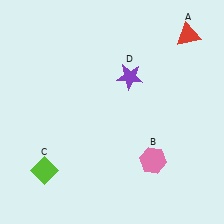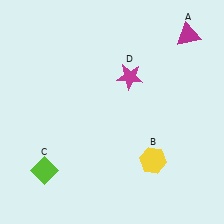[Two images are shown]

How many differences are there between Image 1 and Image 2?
There are 3 differences between the two images.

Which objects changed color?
A changed from red to magenta. B changed from pink to yellow. D changed from purple to magenta.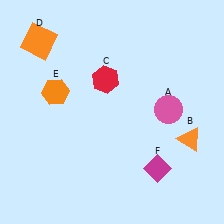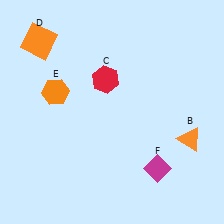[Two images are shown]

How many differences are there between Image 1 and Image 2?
There is 1 difference between the two images.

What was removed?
The pink circle (A) was removed in Image 2.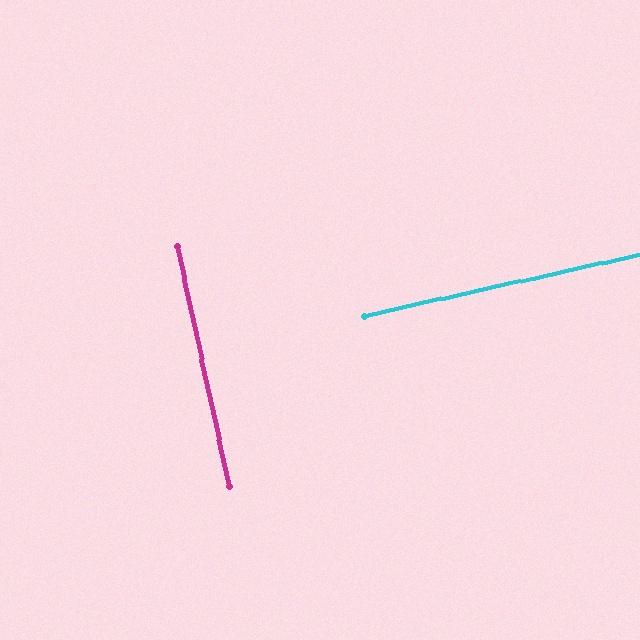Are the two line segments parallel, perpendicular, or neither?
Perpendicular — they meet at approximately 90°.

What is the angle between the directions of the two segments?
Approximately 90 degrees.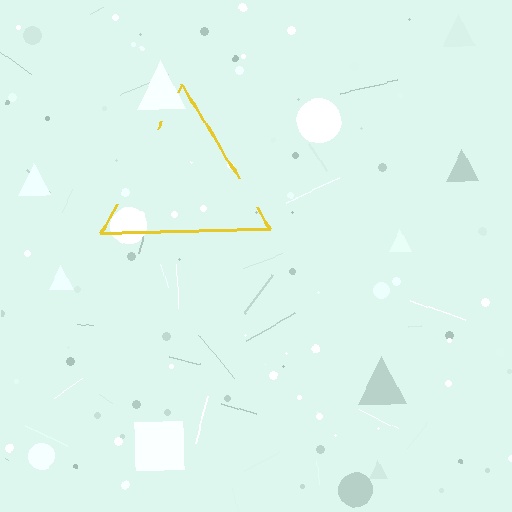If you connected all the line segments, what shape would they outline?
They would outline a triangle.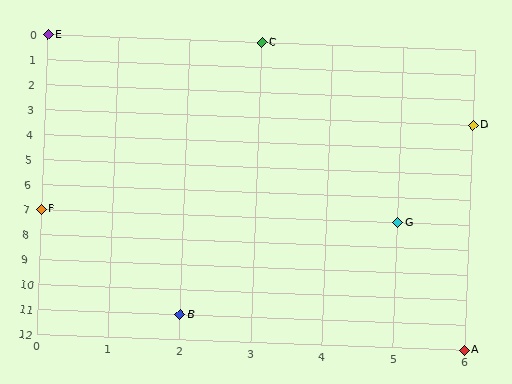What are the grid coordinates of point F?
Point F is at grid coordinates (0, 7).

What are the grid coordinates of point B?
Point B is at grid coordinates (2, 11).